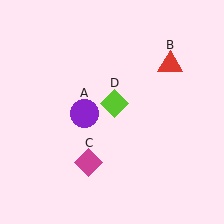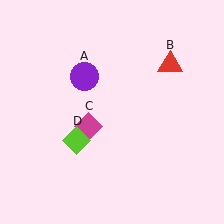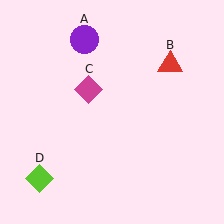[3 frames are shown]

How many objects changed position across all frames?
3 objects changed position: purple circle (object A), magenta diamond (object C), lime diamond (object D).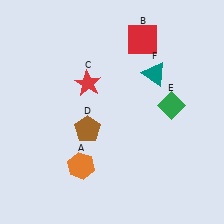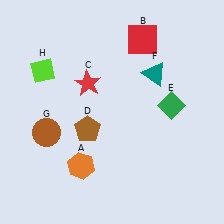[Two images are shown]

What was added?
A brown circle (G), a lime diamond (H) were added in Image 2.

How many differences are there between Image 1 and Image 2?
There are 2 differences between the two images.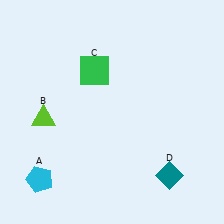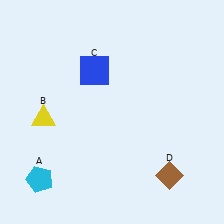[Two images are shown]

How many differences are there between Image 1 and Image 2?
There are 3 differences between the two images.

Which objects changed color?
B changed from lime to yellow. C changed from green to blue. D changed from teal to brown.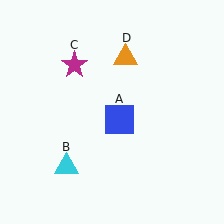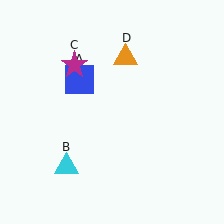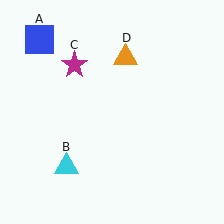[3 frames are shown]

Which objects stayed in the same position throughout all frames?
Cyan triangle (object B) and magenta star (object C) and orange triangle (object D) remained stationary.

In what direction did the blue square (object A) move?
The blue square (object A) moved up and to the left.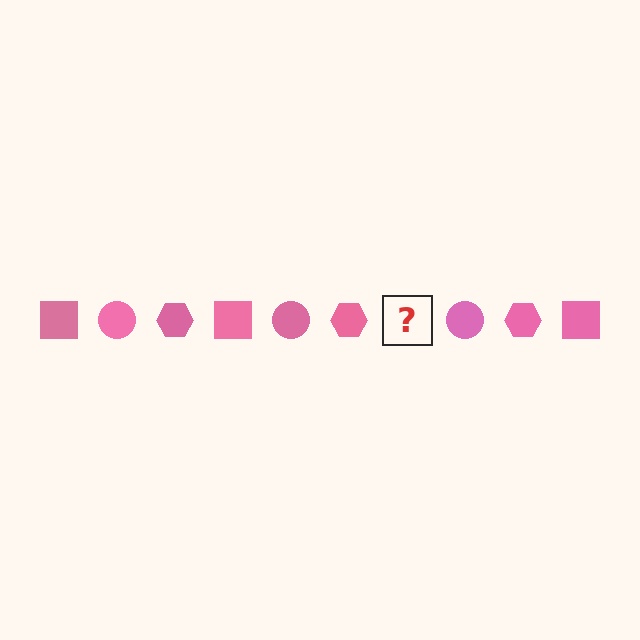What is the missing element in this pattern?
The missing element is a pink square.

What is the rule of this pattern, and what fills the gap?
The rule is that the pattern cycles through square, circle, hexagon shapes in pink. The gap should be filled with a pink square.